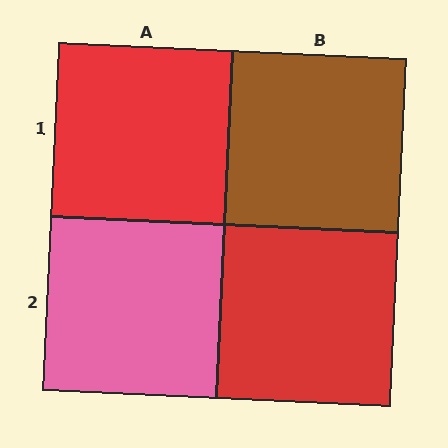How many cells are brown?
1 cell is brown.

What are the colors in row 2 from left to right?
Pink, red.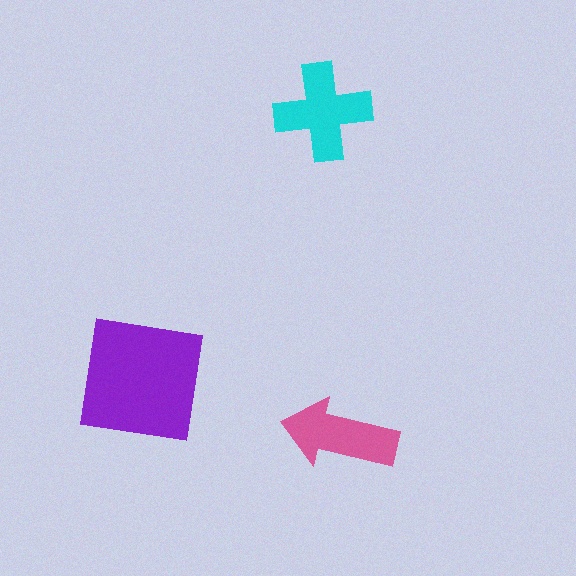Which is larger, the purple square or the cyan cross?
The purple square.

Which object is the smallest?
The pink arrow.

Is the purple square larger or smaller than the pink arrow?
Larger.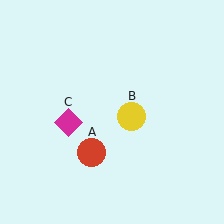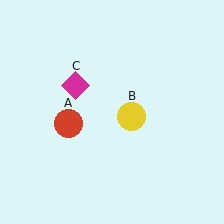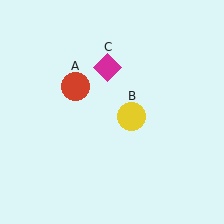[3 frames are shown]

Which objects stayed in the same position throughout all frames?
Yellow circle (object B) remained stationary.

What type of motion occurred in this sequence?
The red circle (object A), magenta diamond (object C) rotated clockwise around the center of the scene.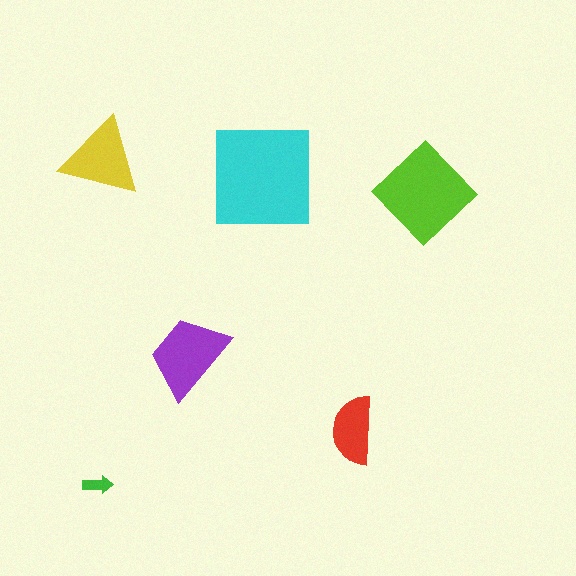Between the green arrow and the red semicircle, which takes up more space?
The red semicircle.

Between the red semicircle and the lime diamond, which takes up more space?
The lime diamond.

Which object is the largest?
The cyan square.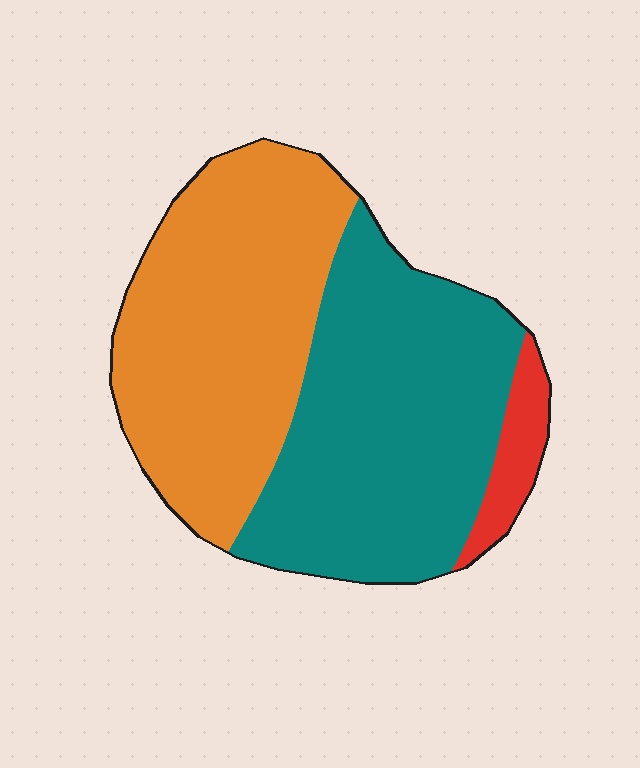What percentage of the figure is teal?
Teal takes up about one half (1/2) of the figure.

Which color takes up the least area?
Red, at roughly 5%.